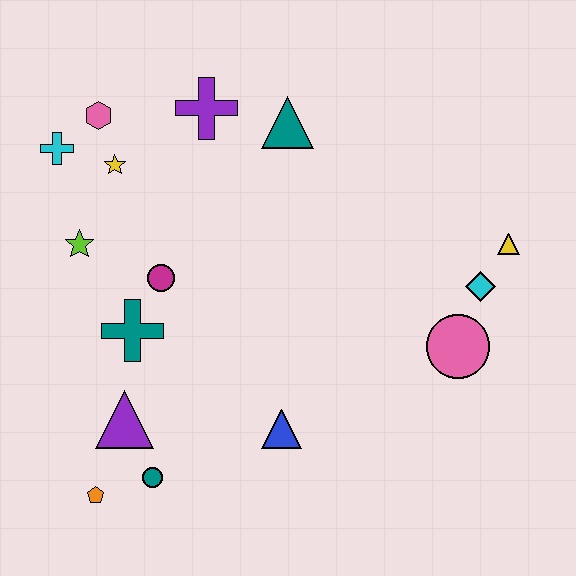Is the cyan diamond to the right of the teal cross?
Yes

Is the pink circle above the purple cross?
No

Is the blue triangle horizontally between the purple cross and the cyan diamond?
Yes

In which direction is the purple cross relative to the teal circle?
The purple cross is above the teal circle.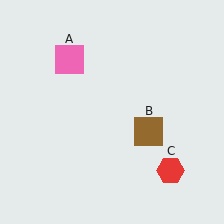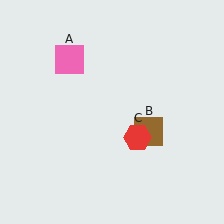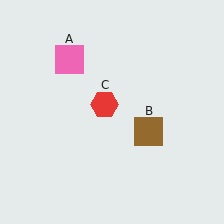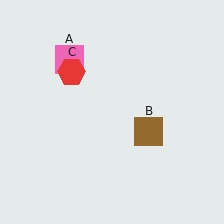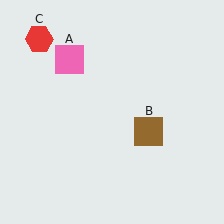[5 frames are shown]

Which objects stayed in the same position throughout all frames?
Pink square (object A) and brown square (object B) remained stationary.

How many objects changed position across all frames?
1 object changed position: red hexagon (object C).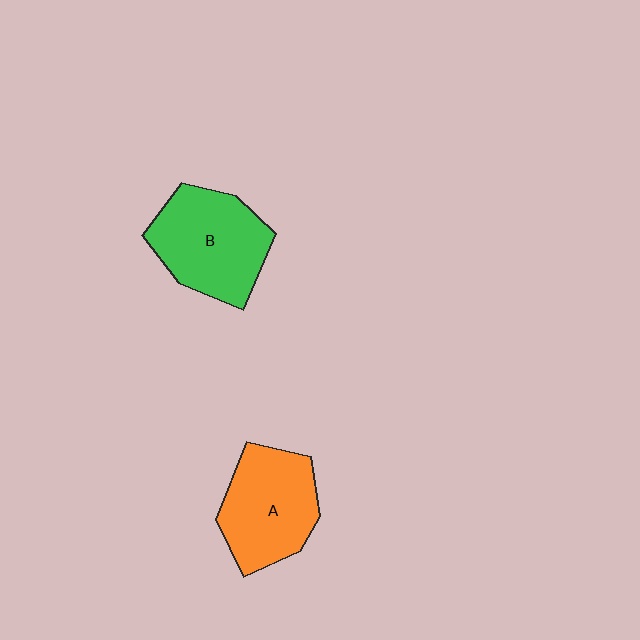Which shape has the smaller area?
Shape A (orange).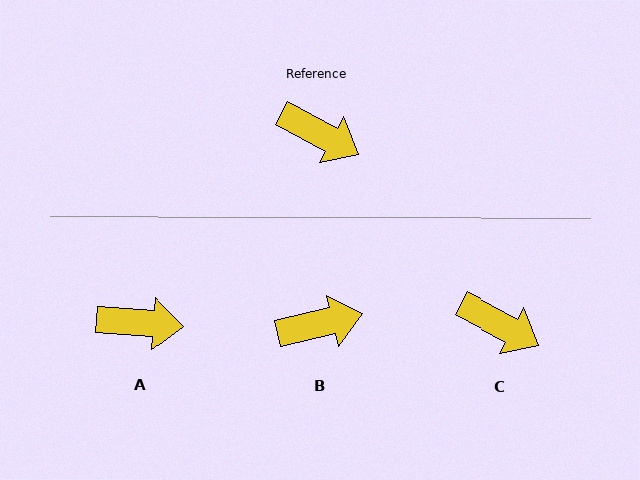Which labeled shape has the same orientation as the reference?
C.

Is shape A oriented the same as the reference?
No, it is off by about 24 degrees.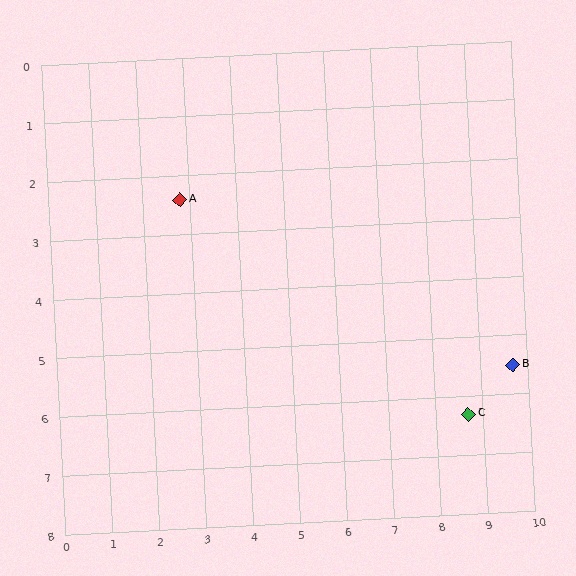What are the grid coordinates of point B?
Point B is at approximately (9.7, 5.5).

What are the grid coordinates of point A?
Point A is at approximately (2.8, 2.4).